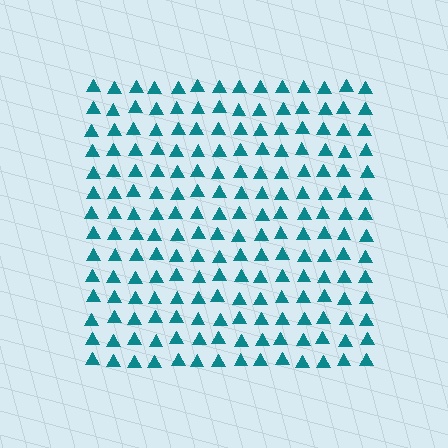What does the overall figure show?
The overall figure shows a square.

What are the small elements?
The small elements are triangles.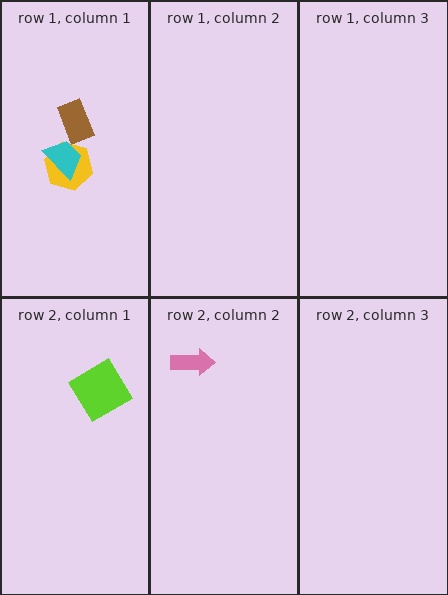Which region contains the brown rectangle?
The row 1, column 1 region.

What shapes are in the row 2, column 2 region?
The pink arrow.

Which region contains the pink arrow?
The row 2, column 2 region.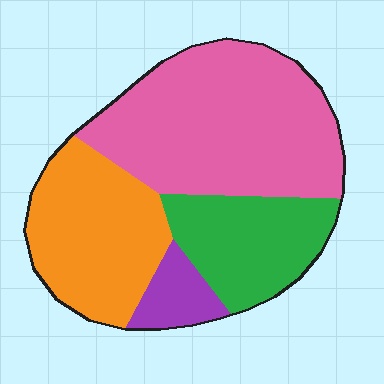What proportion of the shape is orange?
Orange covers around 25% of the shape.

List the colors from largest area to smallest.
From largest to smallest: pink, orange, green, purple.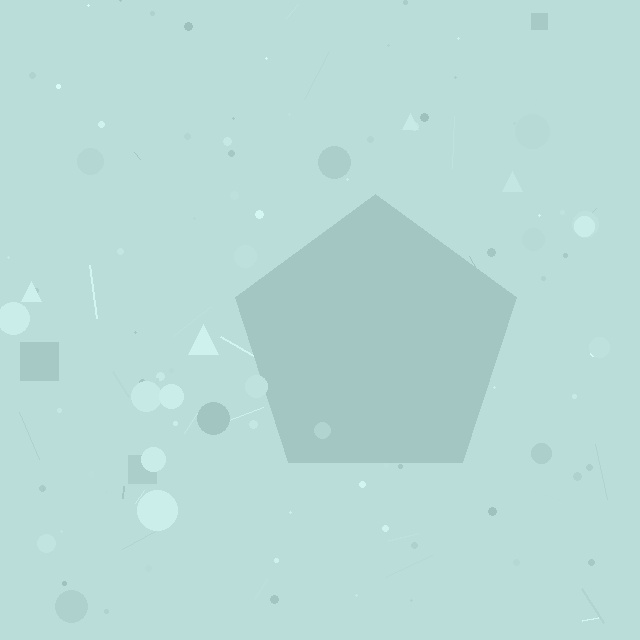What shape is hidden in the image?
A pentagon is hidden in the image.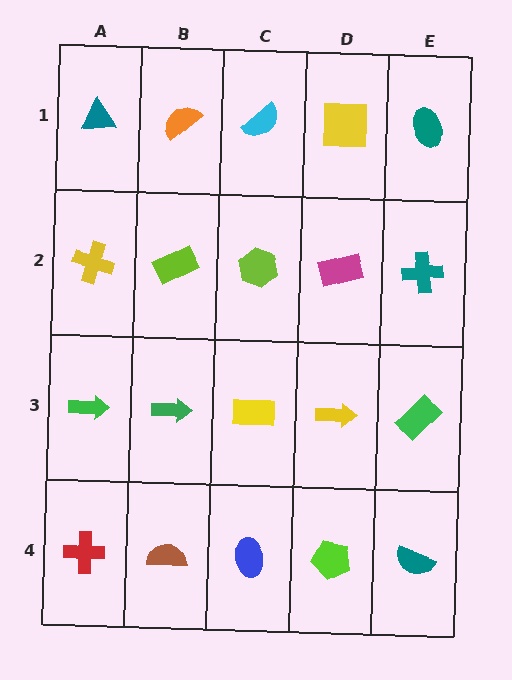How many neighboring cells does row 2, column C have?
4.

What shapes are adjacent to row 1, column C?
A lime hexagon (row 2, column C), an orange semicircle (row 1, column B), a yellow square (row 1, column D).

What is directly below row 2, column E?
A green rectangle.